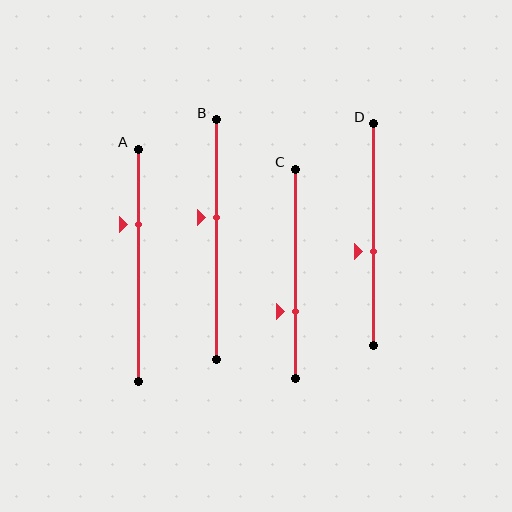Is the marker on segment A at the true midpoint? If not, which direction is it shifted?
No, the marker on segment A is shifted upward by about 18% of the segment length.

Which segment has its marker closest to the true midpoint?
Segment D has its marker closest to the true midpoint.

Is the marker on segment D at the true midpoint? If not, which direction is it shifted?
No, the marker on segment D is shifted downward by about 7% of the segment length.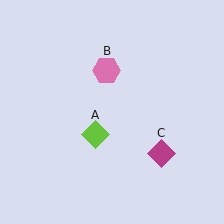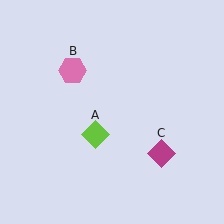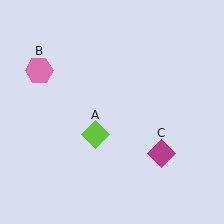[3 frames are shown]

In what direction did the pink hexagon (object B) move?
The pink hexagon (object B) moved left.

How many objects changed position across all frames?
1 object changed position: pink hexagon (object B).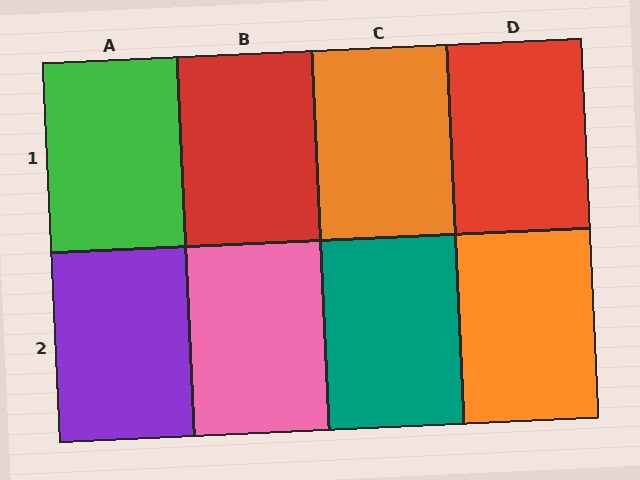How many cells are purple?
1 cell is purple.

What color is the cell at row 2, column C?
Teal.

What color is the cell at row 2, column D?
Orange.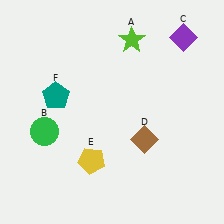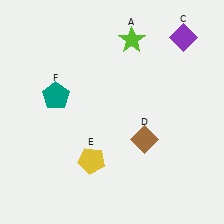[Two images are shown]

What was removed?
The green circle (B) was removed in Image 2.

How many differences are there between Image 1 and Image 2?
There is 1 difference between the two images.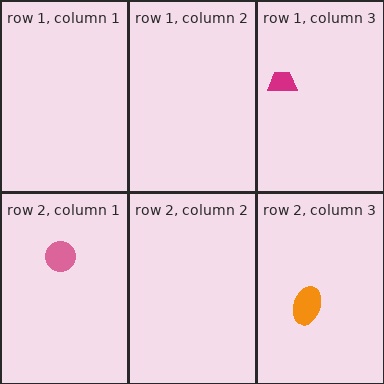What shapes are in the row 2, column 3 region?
The orange ellipse.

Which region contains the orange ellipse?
The row 2, column 3 region.